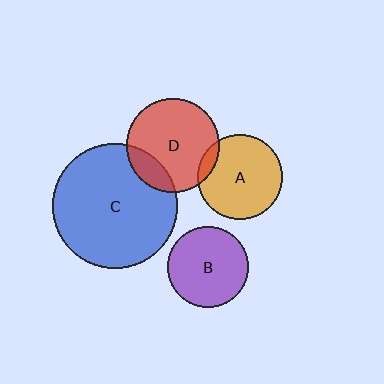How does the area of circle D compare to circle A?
Approximately 1.2 times.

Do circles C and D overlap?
Yes.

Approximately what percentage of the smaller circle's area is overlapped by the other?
Approximately 15%.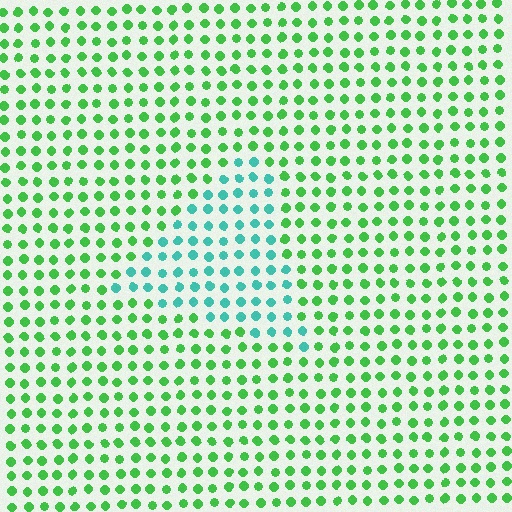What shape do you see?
I see a triangle.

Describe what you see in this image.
The image is filled with small green elements in a uniform arrangement. A triangle-shaped region is visible where the elements are tinted to a slightly different hue, forming a subtle color boundary.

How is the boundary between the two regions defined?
The boundary is defined purely by a slight shift in hue (about 48 degrees). Spacing, size, and orientation are identical on both sides.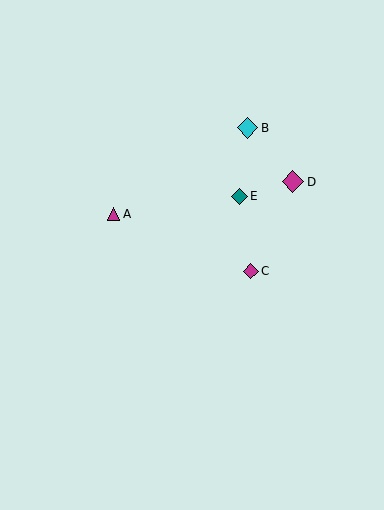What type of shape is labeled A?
Shape A is a magenta triangle.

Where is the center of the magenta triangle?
The center of the magenta triangle is at (114, 214).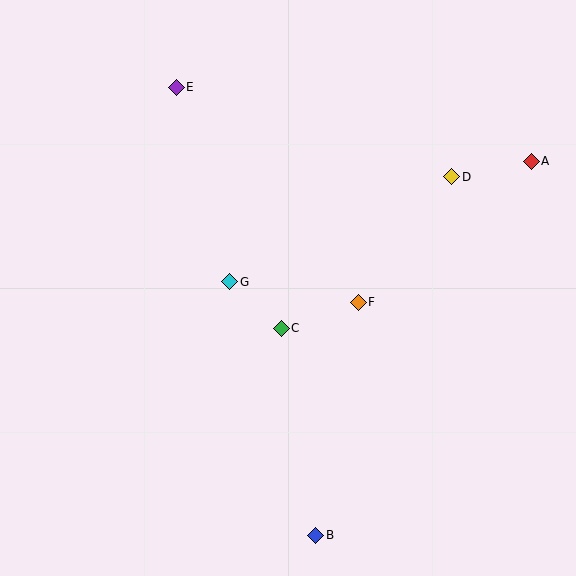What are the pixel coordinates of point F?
Point F is at (358, 302).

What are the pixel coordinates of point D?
Point D is at (452, 177).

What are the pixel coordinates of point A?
Point A is at (531, 161).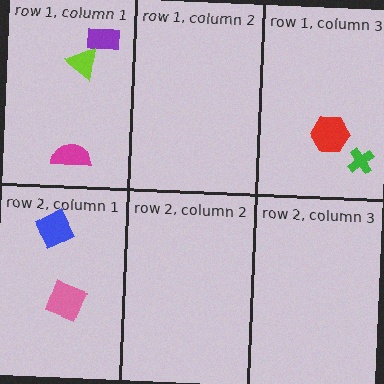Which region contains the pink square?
The row 2, column 1 region.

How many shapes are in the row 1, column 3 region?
2.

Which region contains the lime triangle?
The row 1, column 1 region.